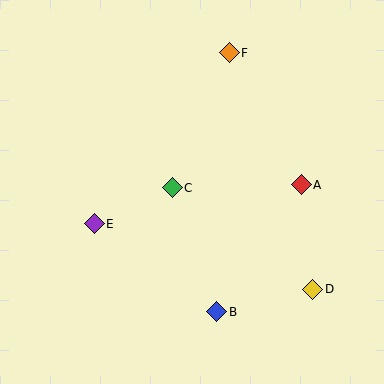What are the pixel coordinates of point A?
Point A is at (301, 185).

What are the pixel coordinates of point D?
Point D is at (313, 289).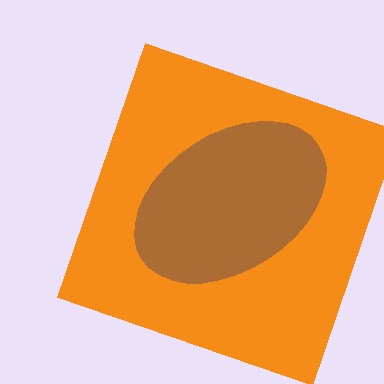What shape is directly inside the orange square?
The brown ellipse.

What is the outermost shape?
The orange square.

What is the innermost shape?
The brown ellipse.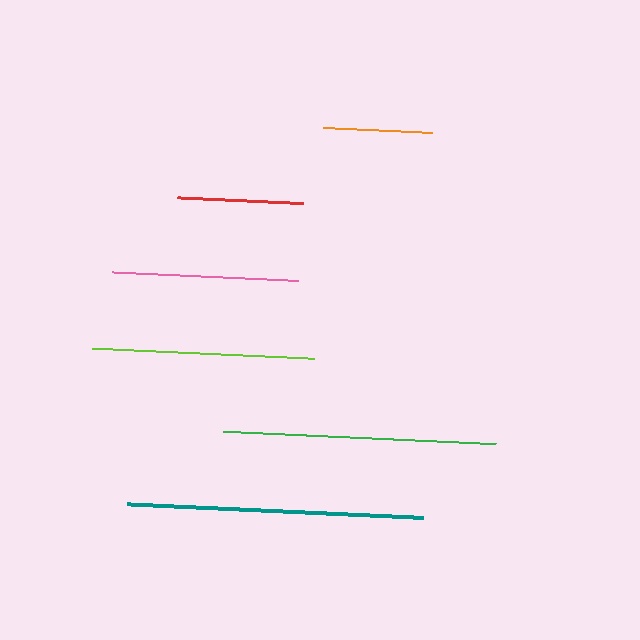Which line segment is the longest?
The teal line is the longest at approximately 297 pixels.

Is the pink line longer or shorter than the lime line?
The lime line is longer than the pink line.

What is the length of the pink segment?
The pink segment is approximately 185 pixels long.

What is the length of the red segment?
The red segment is approximately 126 pixels long.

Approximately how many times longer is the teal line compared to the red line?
The teal line is approximately 2.3 times the length of the red line.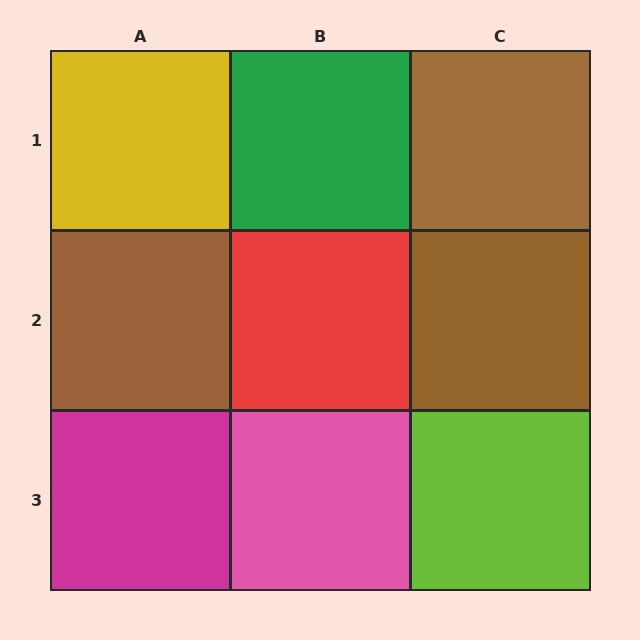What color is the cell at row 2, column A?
Brown.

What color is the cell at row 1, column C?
Brown.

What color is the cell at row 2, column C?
Brown.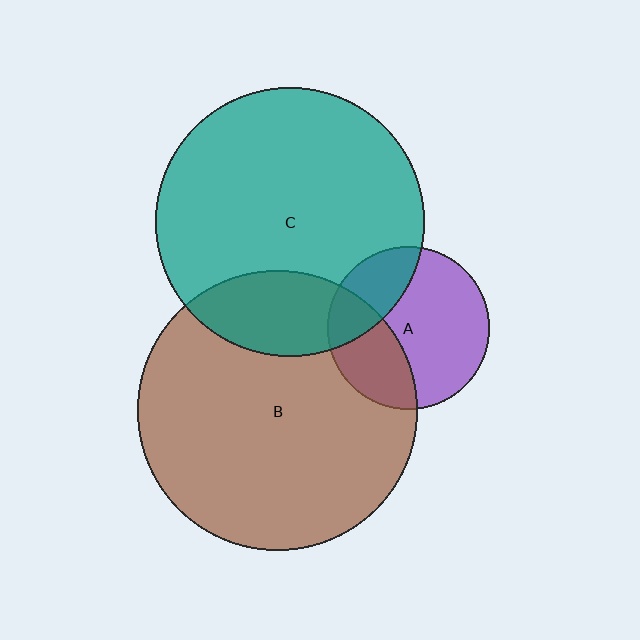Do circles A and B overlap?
Yes.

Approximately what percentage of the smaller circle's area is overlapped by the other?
Approximately 35%.